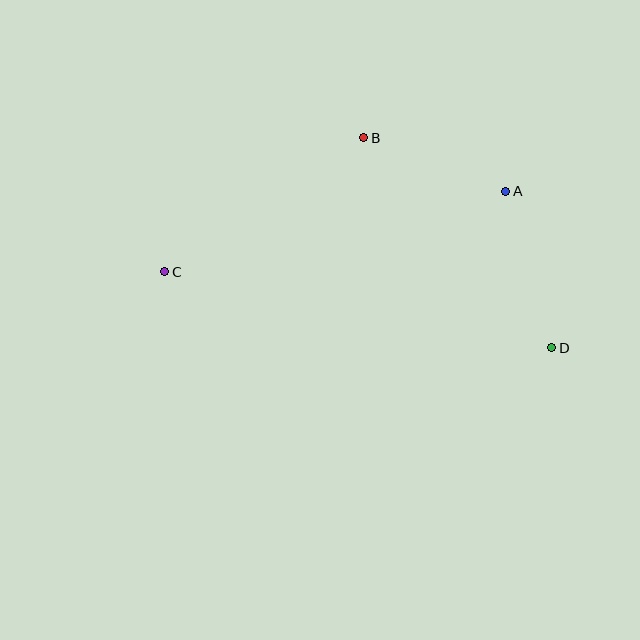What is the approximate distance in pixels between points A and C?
The distance between A and C is approximately 350 pixels.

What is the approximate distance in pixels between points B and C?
The distance between B and C is approximately 240 pixels.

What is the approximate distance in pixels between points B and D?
The distance between B and D is approximately 282 pixels.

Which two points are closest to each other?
Points A and B are closest to each other.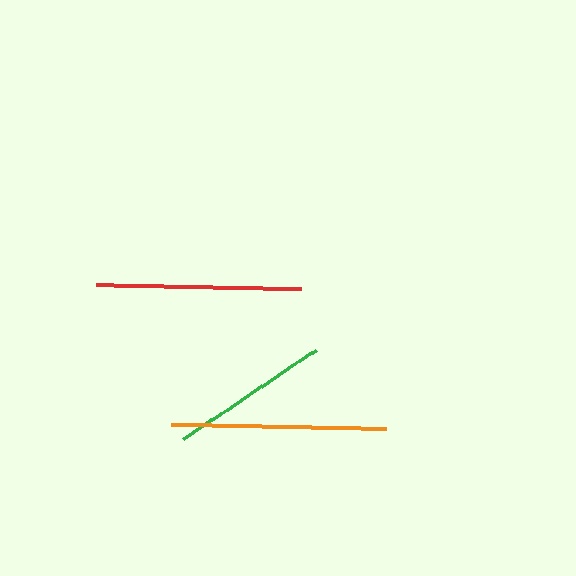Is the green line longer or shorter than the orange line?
The orange line is longer than the green line.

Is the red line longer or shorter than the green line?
The red line is longer than the green line.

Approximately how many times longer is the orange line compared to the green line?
The orange line is approximately 1.3 times the length of the green line.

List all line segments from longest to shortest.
From longest to shortest: orange, red, green.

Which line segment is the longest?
The orange line is the longest at approximately 215 pixels.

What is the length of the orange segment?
The orange segment is approximately 215 pixels long.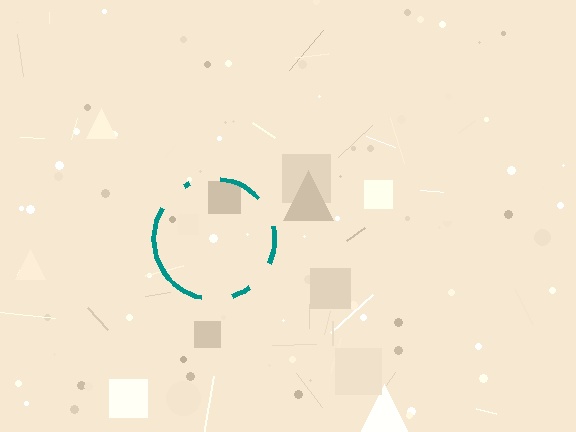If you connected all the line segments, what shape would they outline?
They would outline a circle.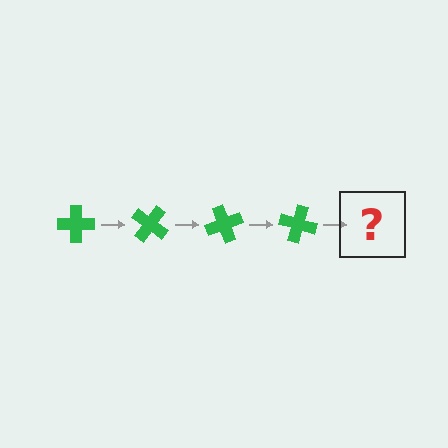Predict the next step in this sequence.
The next step is a green cross rotated 140 degrees.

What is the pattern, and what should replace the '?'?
The pattern is that the cross rotates 35 degrees each step. The '?' should be a green cross rotated 140 degrees.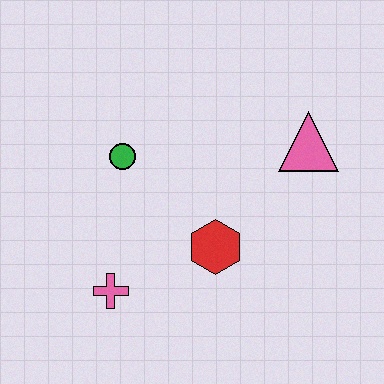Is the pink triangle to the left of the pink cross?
No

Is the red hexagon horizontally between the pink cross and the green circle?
No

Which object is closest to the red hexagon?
The pink cross is closest to the red hexagon.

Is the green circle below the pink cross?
No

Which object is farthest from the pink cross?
The pink triangle is farthest from the pink cross.